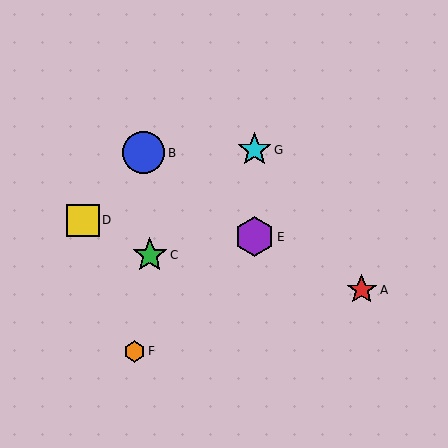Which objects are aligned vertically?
Objects E, G are aligned vertically.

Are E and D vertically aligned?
No, E is at x≈254 and D is at x≈83.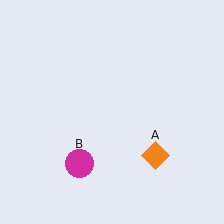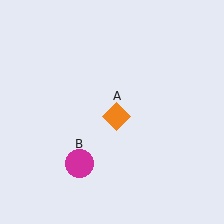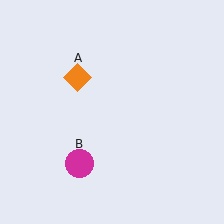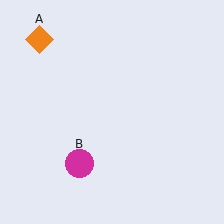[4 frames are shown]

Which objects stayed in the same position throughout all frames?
Magenta circle (object B) remained stationary.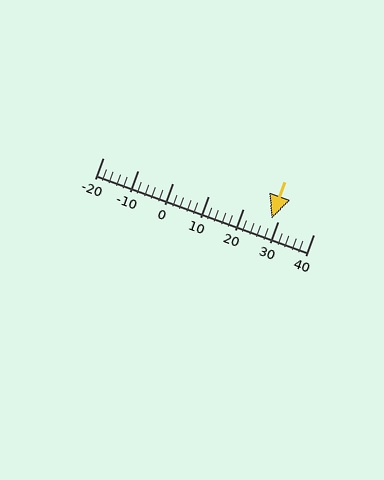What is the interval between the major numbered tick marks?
The major tick marks are spaced 10 units apart.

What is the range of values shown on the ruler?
The ruler shows values from -20 to 40.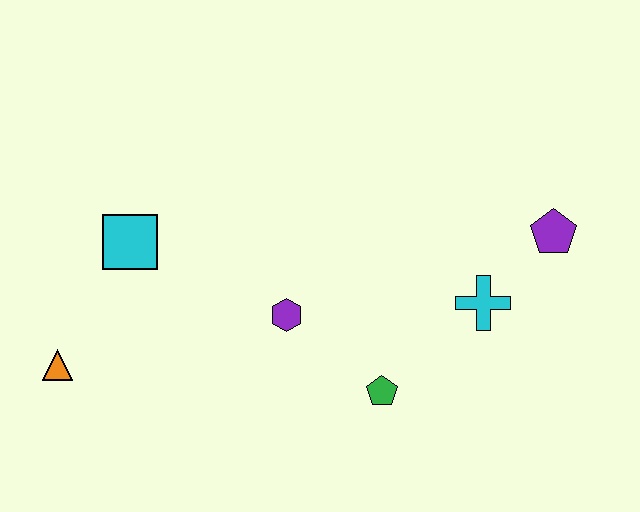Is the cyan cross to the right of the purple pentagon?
No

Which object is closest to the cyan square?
The orange triangle is closest to the cyan square.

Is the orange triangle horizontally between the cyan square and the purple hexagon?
No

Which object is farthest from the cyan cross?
The orange triangle is farthest from the cyan cross.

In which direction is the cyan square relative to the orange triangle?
The cyan square is above the orange triangle.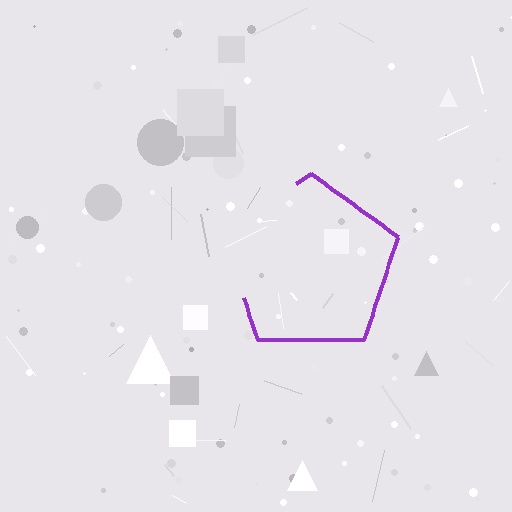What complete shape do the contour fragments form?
The contour fragments form a pentagon.